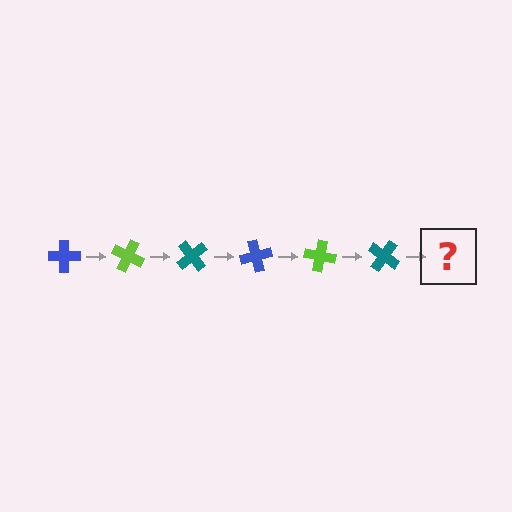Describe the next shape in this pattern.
It should be a blue cross, rotated 150 degrees from the start.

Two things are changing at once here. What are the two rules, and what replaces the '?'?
The two rules are that it rotates 25 degrees each step and the color cycles through blue, lime, and teal. The '?' should be a blue cross, rotated 150 degrees from the start.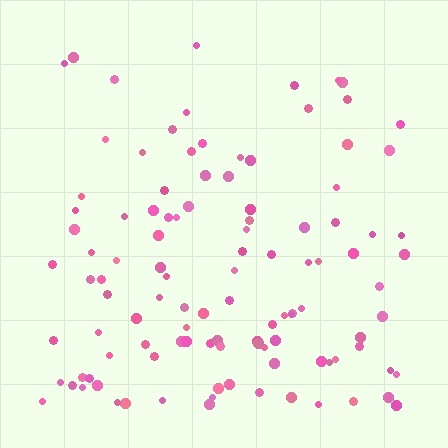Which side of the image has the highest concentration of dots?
The bottom.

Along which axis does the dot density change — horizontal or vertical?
Vertical.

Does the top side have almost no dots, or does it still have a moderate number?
Still a moderate number, just noticeably fewer than the bottom.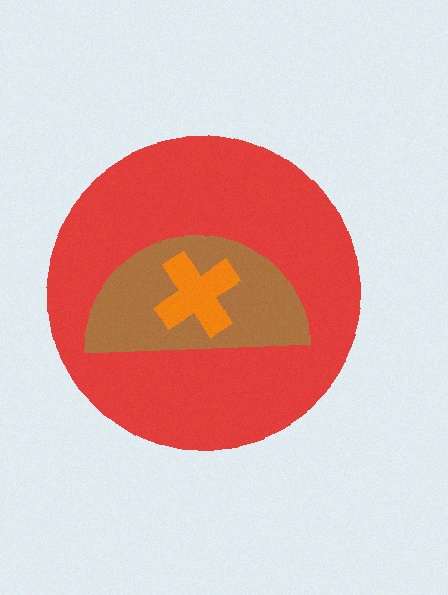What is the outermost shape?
The red circle.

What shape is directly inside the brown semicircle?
The orange cross.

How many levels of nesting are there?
3.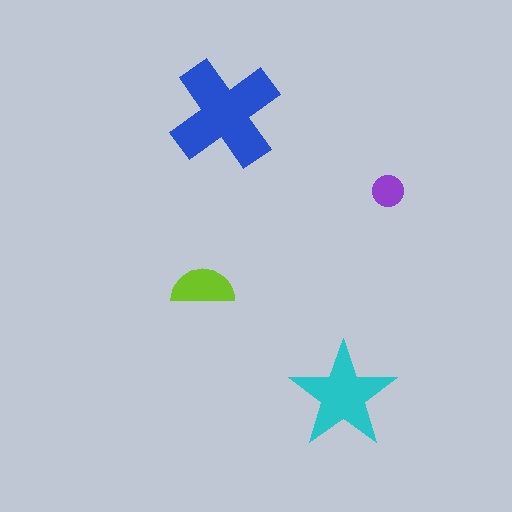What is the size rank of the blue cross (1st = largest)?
1st.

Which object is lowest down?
The cyan star is bottommost.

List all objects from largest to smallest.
The blue cross, the cyan star, the lime semicircle, the purple circle.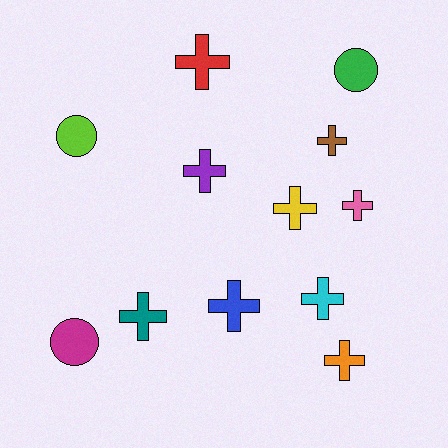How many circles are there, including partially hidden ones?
There are 3 circles.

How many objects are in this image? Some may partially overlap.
There are 12 objects.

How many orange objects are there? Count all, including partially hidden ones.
There is 1 orange object.